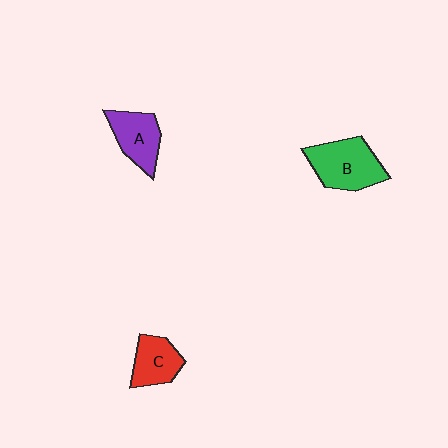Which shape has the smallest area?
Shape C (red).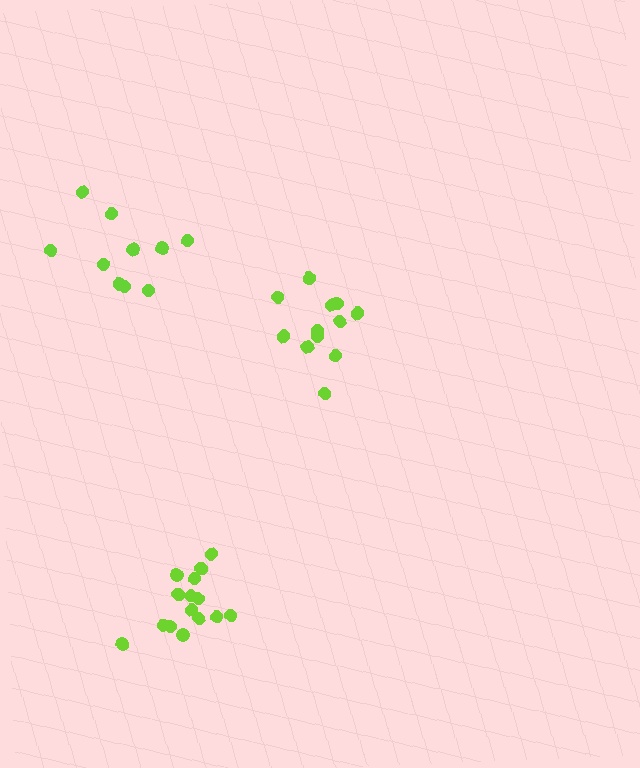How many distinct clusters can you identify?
There are 3 distinct clusters.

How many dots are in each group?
Group 1: 10 dots, Group 2: 15 dots, Group 3: 12 dots (37 total).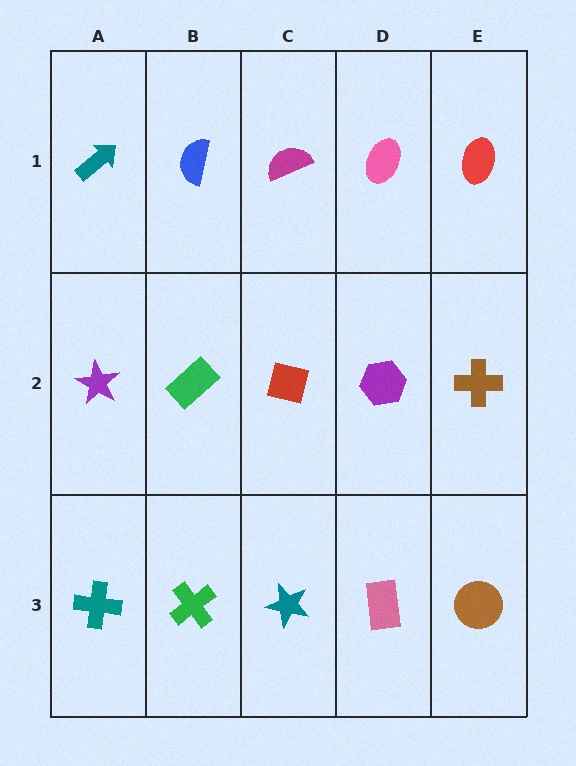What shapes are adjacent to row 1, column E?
A brown cross (row 2, column E), a pink ellipse (row 1, column D).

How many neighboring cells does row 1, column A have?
2.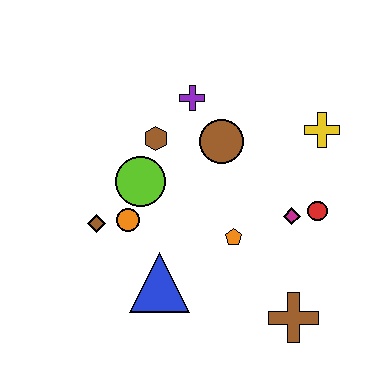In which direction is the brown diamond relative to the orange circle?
The brown diamond is to the left of the orange circle.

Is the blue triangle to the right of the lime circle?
Yes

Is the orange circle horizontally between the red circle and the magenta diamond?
No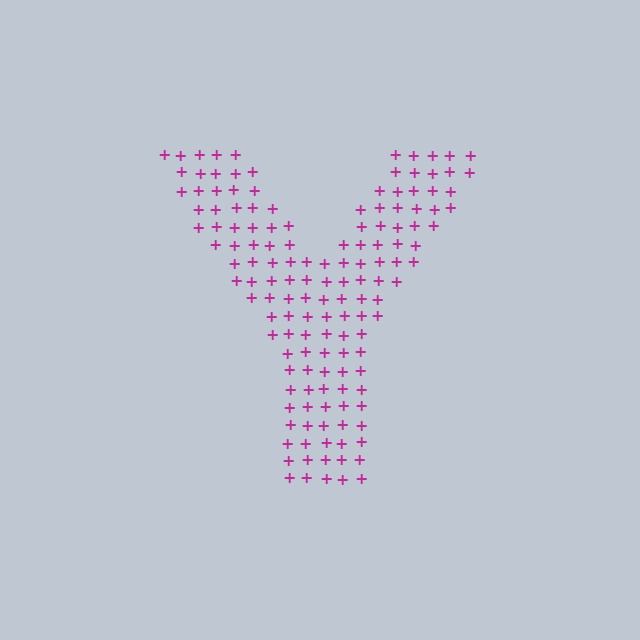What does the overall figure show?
The overall figure shows the letter Y.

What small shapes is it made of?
It is made of small plus signs.